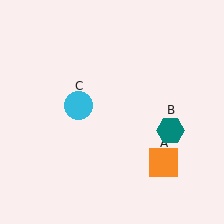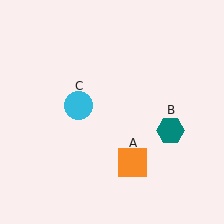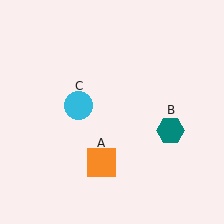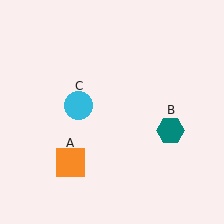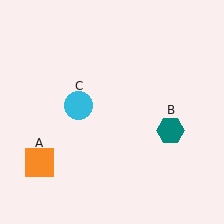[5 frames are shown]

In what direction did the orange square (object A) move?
The orange square (object A) moved left.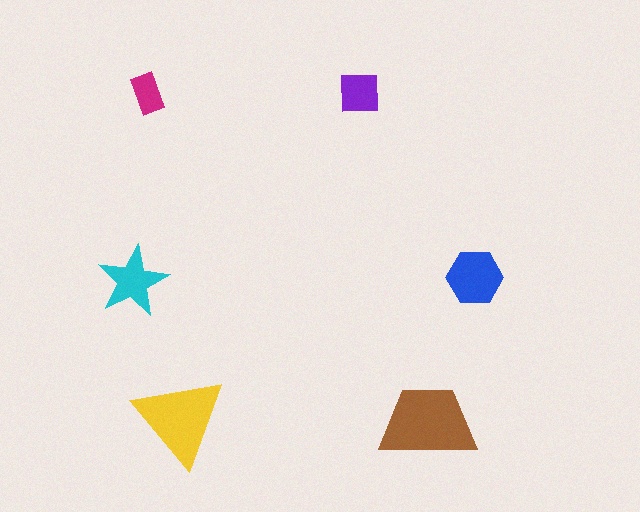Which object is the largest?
The brown trapezoid.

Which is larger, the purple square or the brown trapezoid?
The brown trapezoid.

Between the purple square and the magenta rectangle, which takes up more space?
The purple square.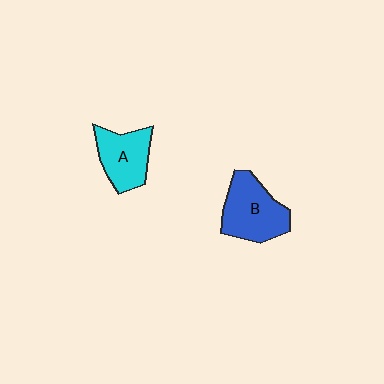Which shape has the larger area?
Shape B (blue).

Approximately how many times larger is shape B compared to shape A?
Approximately 1.2 times.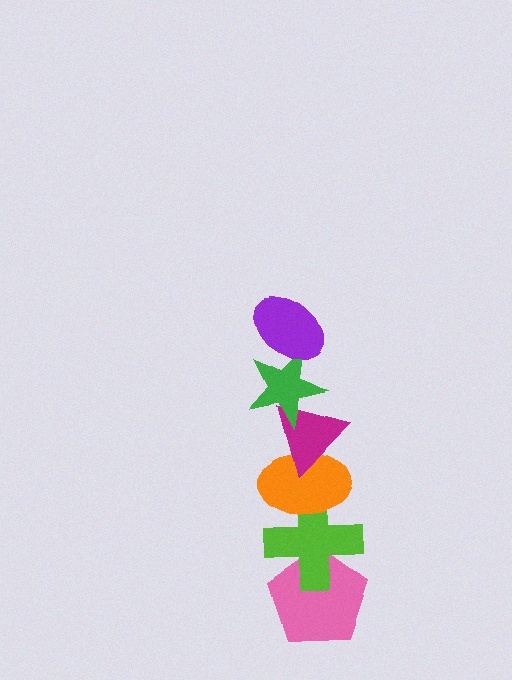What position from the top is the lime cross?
The lime cross is 5th from the top.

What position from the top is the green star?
The green star is 2nd from the top.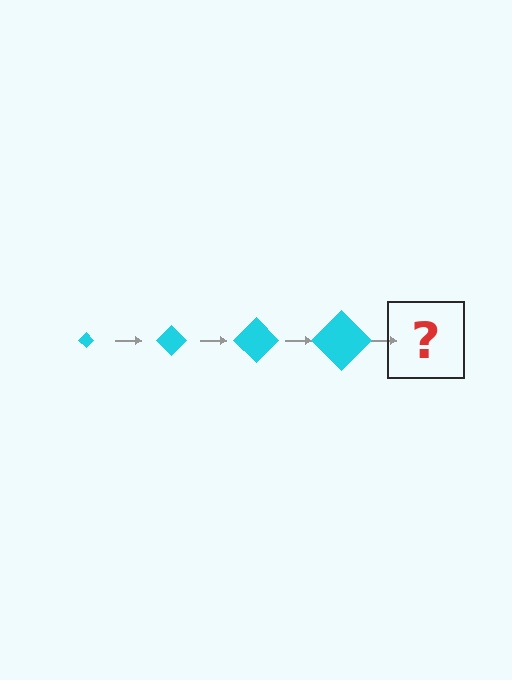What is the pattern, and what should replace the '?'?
The pattern is that the diamond gets progressively larger each step. The '?' should be a cyan diamond, larger than the previous one.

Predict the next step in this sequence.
The next step is a cyan diamond, larger than the previous one.